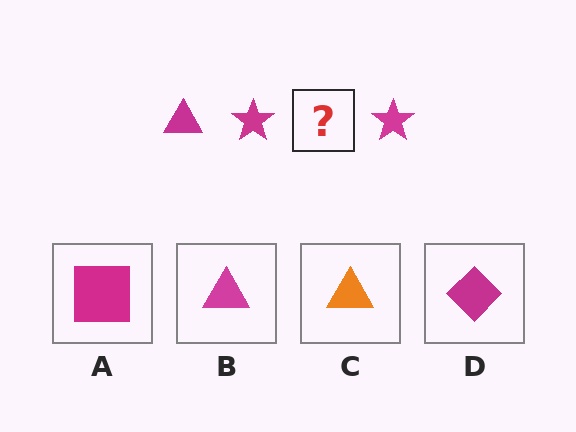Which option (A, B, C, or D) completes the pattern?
B.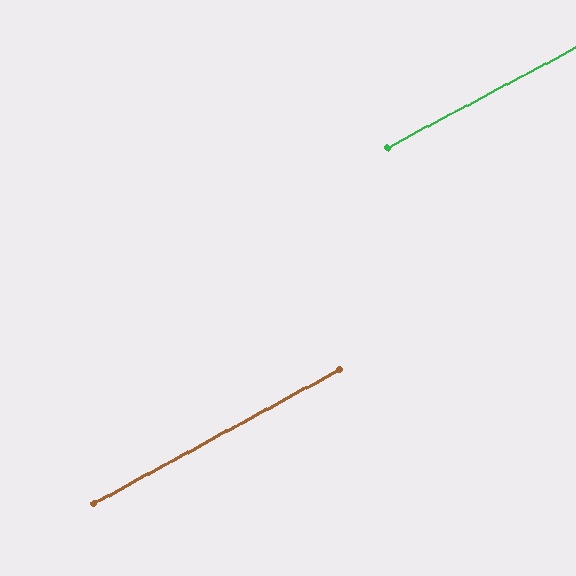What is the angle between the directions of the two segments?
Approximately 1 degree.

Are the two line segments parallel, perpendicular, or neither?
Parallel — their directions differ by only 0.7°.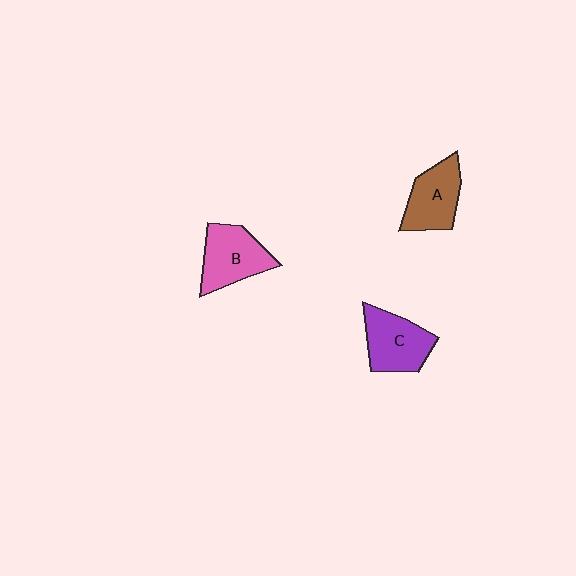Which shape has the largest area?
Shape B (pink).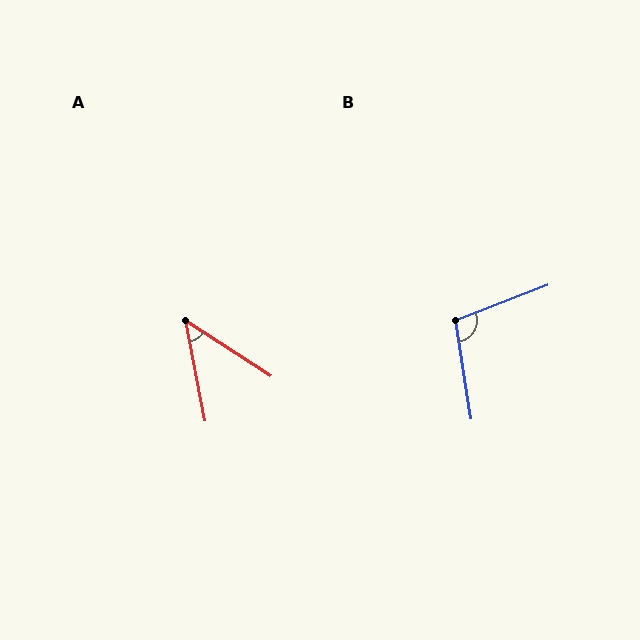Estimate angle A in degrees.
Approximately 46 degrees.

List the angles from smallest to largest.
A (46°), B (102°).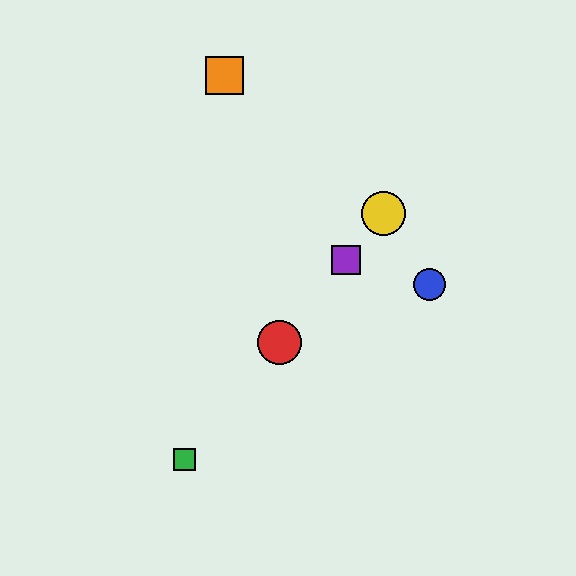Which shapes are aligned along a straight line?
The red circle, the green square, the yellow circle, the purple square are aligned along a straight line.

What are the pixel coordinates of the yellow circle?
The yellow circle is at (384, 214).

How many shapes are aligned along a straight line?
4 shapes (the red circle, the green square, the yellow circle, the purple square) are aligned along a straight line.